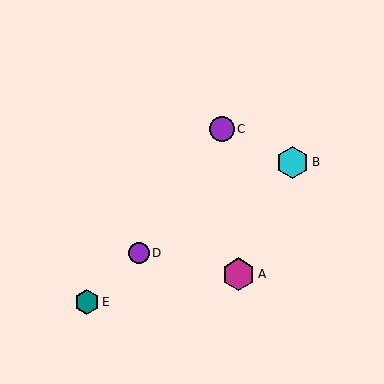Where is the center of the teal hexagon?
The center of the teal hexagon is at (87, 302).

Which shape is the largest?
The magenta hexagon (labeled A) is the largest.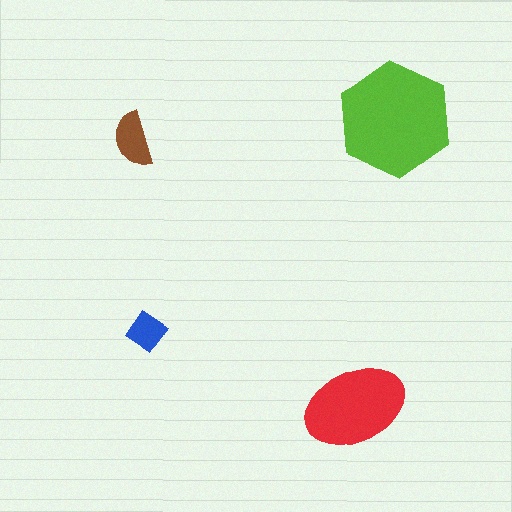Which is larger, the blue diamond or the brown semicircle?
The brown semicircle.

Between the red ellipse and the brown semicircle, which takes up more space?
The red ellipse.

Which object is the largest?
The lime hexagon.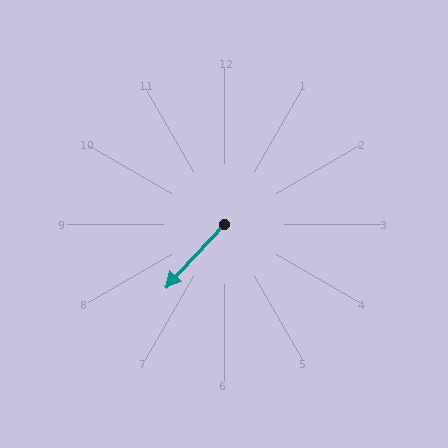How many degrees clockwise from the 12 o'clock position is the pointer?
Approximately 223 degrees.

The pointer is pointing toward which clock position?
Roughly 7 o'clock.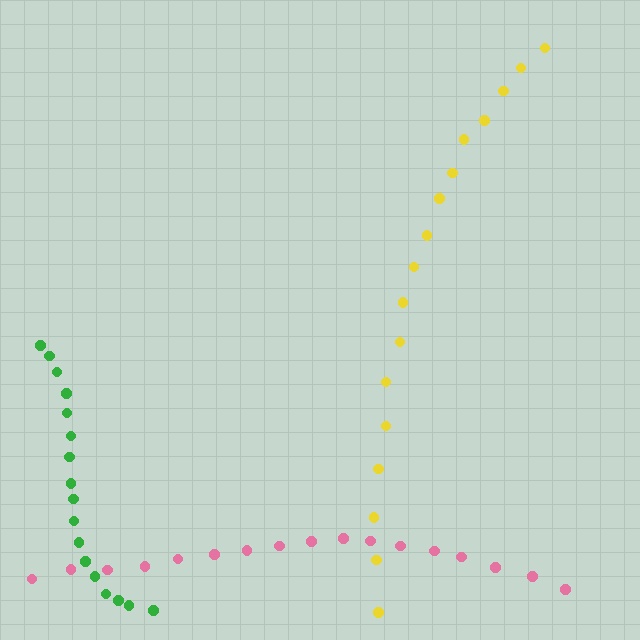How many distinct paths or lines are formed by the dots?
There are 3 distinct paths.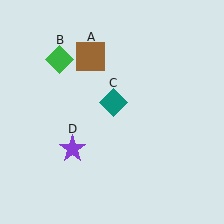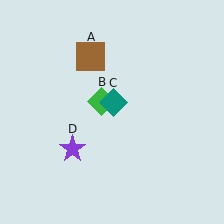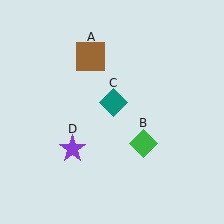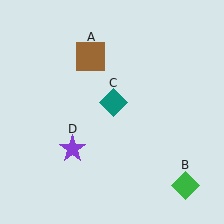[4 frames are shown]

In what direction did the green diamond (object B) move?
The green diamond (object B) moved down and to the right.